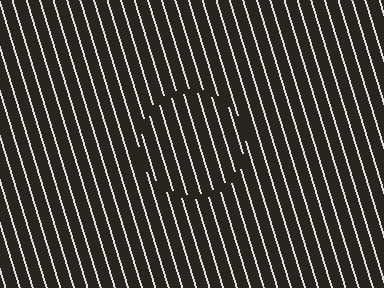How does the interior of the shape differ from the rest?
The interior of the shape contains the same grating, shifted by half a period — the contour is defined by the phase discontinuity where line-ends from the inner and outer gratings abut.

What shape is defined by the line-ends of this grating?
An illusory circle. The interior of the shape contains the same grating, shifted by half a period — the contour is defined by the phase discontinuity where line-ends from the inner and outer gratings abut.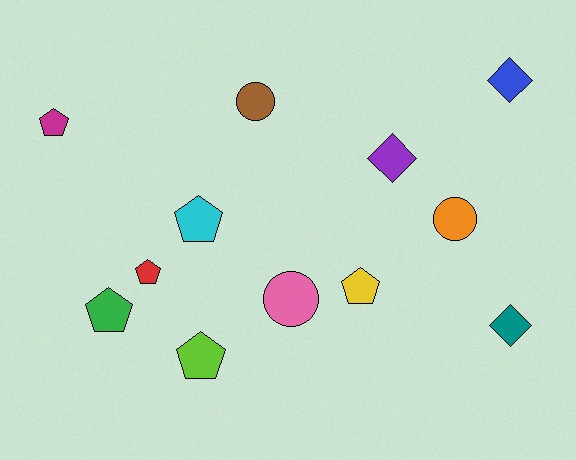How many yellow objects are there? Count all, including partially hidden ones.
There is 1 yellow object.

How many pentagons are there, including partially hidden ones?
There are 6 pentagons.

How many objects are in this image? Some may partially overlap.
There are 12 objects.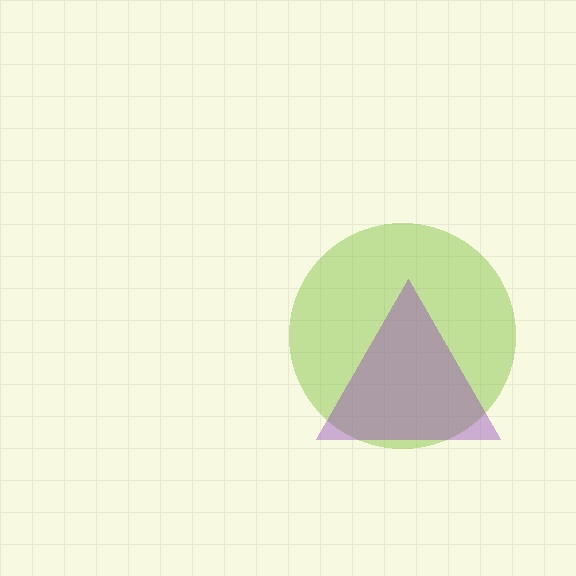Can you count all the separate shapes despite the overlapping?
Yes, there are 2 separate shapes.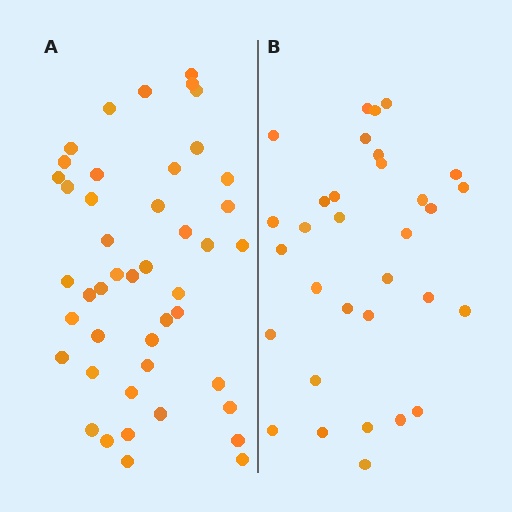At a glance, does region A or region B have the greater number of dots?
Region A (the left region) has more dots.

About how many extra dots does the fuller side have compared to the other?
Region A has approximately 15 more dots than region B.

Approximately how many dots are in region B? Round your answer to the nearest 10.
About 30 dots. (The exact count is 32, which rounds to 30.)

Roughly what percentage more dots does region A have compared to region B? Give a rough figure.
About 40% more.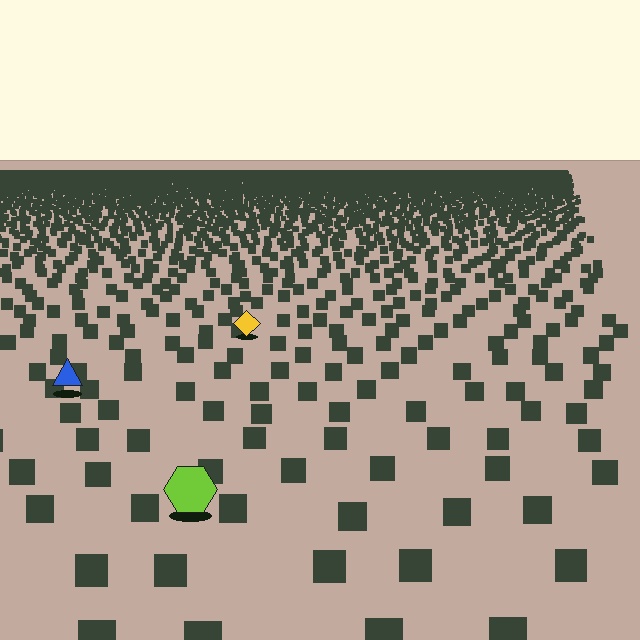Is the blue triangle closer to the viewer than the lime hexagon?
No. The lime hexagon is closer — you can tell from the texture gradient: the ground texture is coarser near it.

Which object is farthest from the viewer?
The yellow diamond is farthest from the viewer. It appears smaller and the ground texture around it is denser.